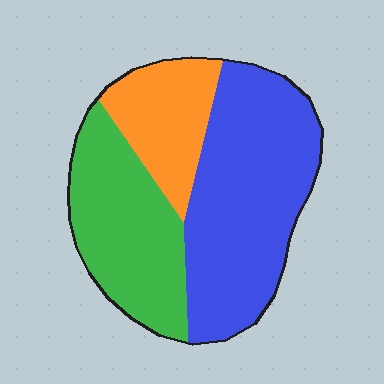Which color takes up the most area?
Blue, at roughly 50%.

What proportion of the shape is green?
Green covers 32% of the shape.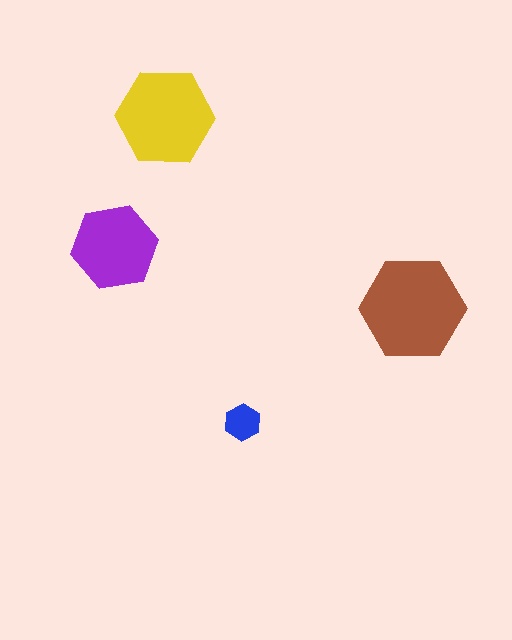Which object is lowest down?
The blue hexagon is bottommost.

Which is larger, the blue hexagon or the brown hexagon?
The brown one.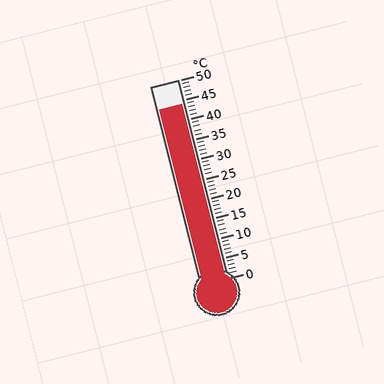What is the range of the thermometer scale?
The thermometer scale ranges from 0°C to 50°C.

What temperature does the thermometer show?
The thermometer shows approximately 44°C.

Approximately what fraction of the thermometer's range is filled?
The thermometer is filled to approximately 90% of its range.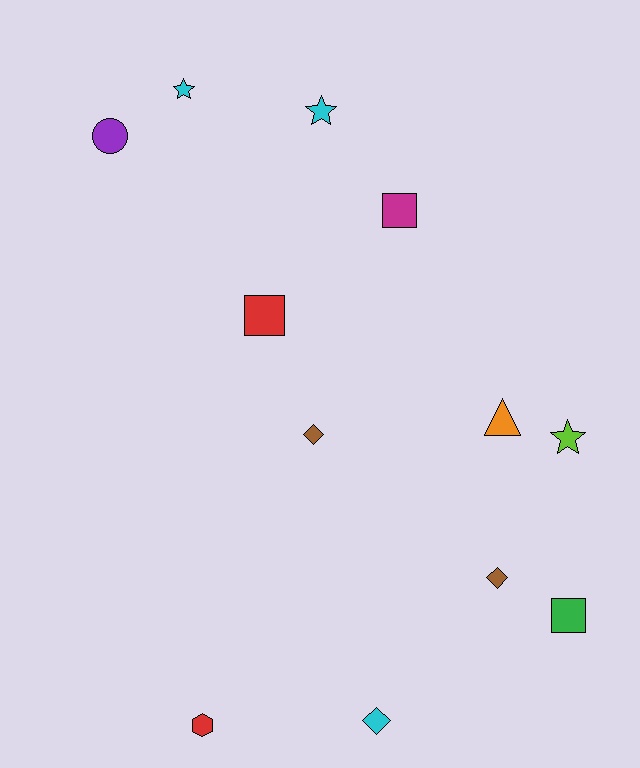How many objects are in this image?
There are 12 objects.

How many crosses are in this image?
There are no crosses.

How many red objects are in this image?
There are 2 red objects.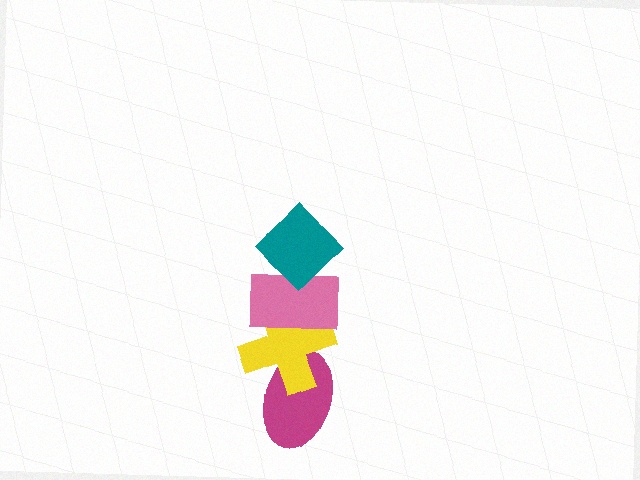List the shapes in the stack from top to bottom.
From top to bottom: the teal diamond, the pink rectangle, the yellow cross, the magenta ellipse.